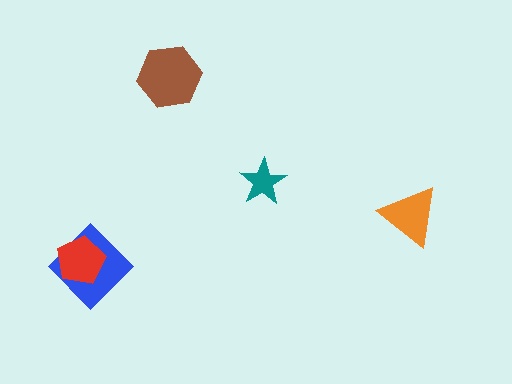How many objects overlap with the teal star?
0 objects overlap with the teal star.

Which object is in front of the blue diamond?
The red pentagon is in front of the blue diamond.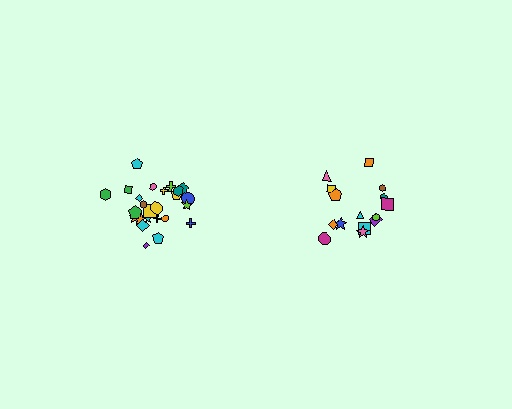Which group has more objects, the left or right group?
The left group.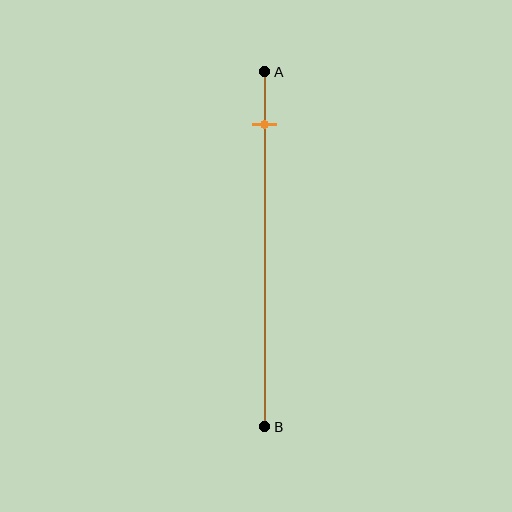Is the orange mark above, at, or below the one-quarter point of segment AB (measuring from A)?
The orange mark is above the one-quarter point of segment AB.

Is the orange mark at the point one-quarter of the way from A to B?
No, the mark is at about 15% from A, not at the 25% one-quarter point.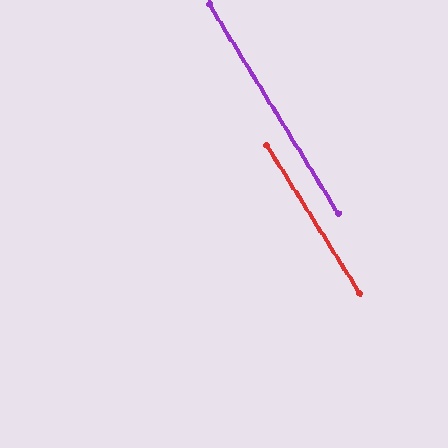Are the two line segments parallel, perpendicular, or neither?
Parallel — their directions differ by only 0.6°.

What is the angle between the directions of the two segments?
Approximately 1 degree.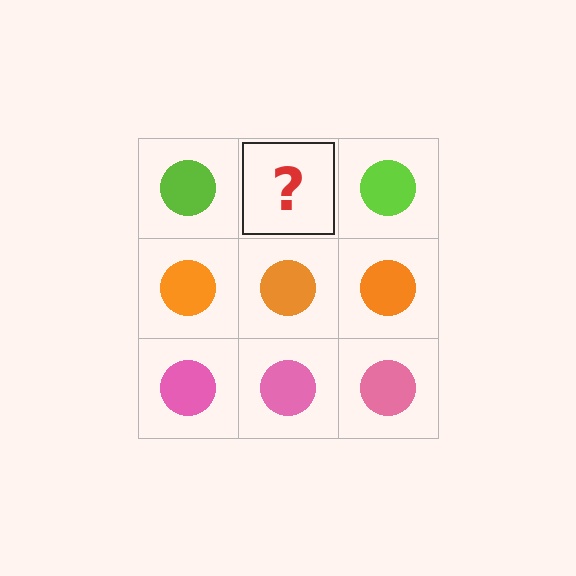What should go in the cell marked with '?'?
The missing cell should contain a lime circle.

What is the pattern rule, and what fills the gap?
The rule is that each row has a consistent color. The gap should be filled with a lime circle.